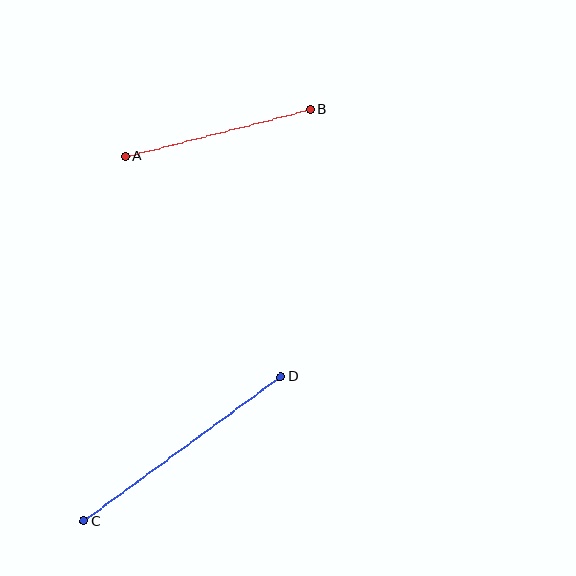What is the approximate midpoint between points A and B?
The midpoint is at approximately (218, 133) pixels.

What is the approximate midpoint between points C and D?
The midpoint is at approximately (182, 449) pixels.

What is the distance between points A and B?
The distance is approximately 191 pixels.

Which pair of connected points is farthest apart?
Points C and D are farthest apart.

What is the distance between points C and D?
The distance is approximately 244 pixels.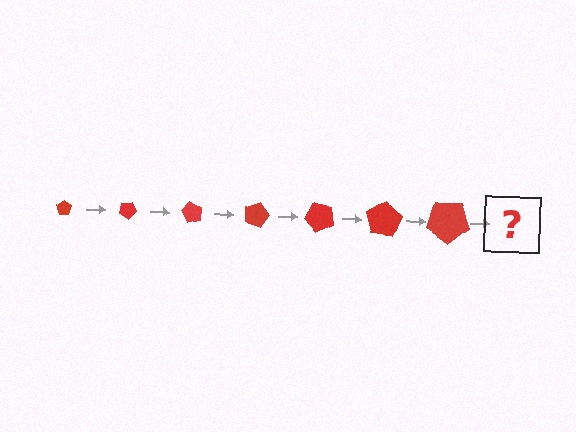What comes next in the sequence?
The next element should be a pentagon, larger than the previous one and rotated 210 degrees from the start.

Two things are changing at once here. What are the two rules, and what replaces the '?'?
The two rules are that the pentagon grows larger each step and it rotates 30 degrees each step. The '?' should be a pentagon, larger than the previous one and rotated 210 degrees from the start.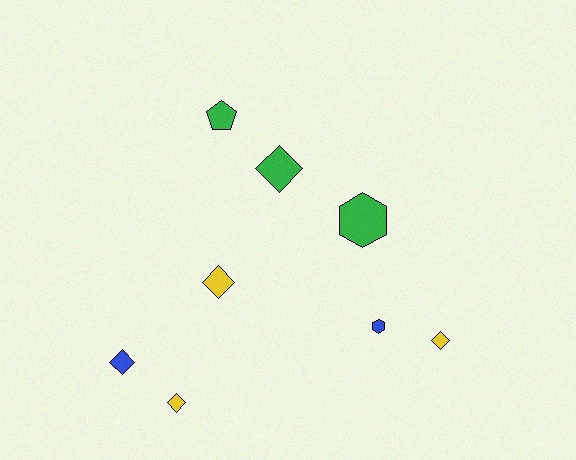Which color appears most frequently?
Yellow, with 3 objects.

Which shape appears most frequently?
Diamond, with 5 objects.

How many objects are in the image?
There are 8 objects.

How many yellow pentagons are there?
There are no yellow pentagons.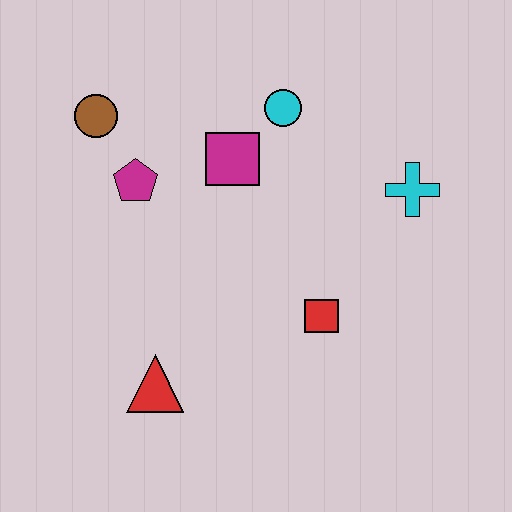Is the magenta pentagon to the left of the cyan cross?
Yes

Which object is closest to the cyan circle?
The magenta square is closest to the cyan circle.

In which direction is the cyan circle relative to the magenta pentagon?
The cyan circle is to the right of the magenta pentagon.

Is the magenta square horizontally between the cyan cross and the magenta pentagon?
Yes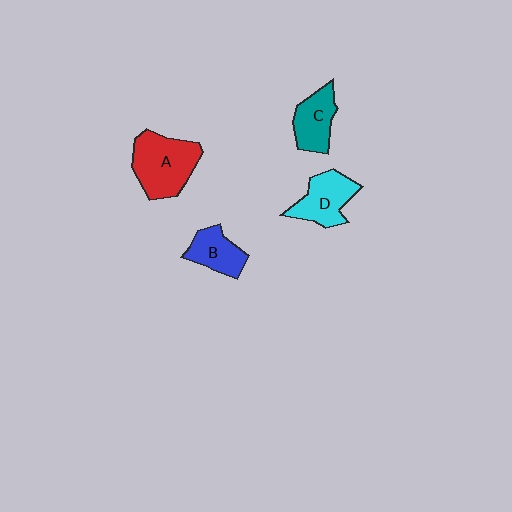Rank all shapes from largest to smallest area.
From largest to smallest: A (red), D (cyan), C (teal), B (blue).